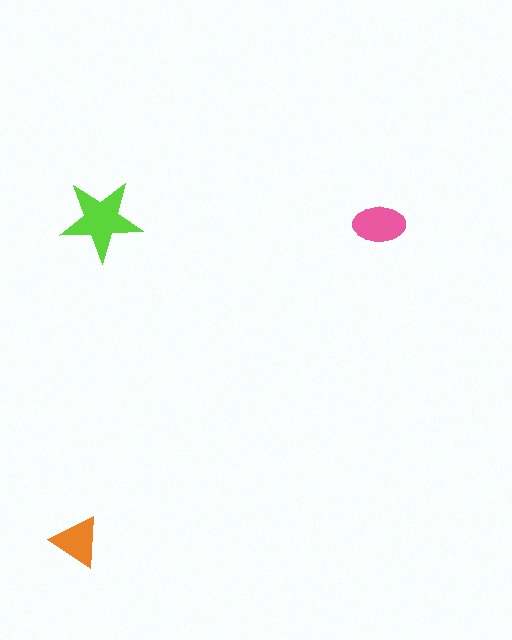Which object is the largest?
The lime star.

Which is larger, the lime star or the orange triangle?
The lime star.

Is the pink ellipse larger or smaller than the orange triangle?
Larger.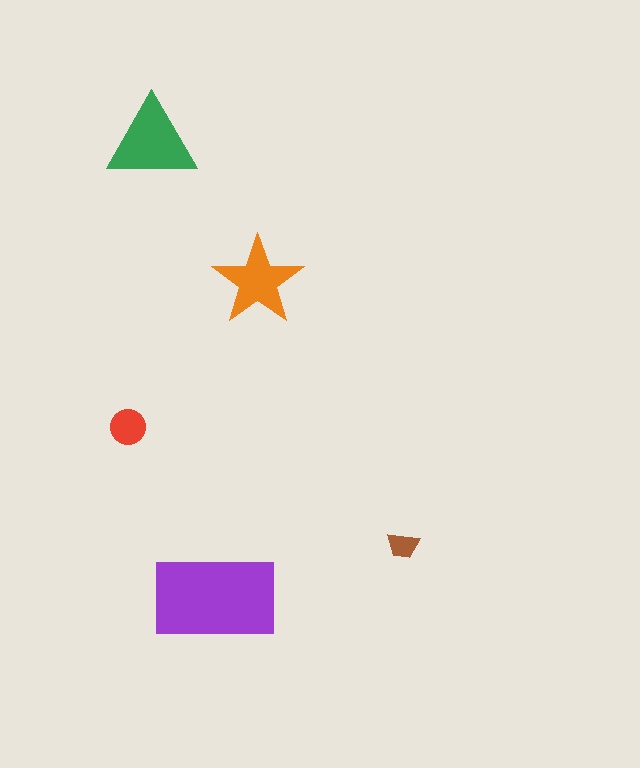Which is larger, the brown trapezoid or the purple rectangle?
The purple rectangle.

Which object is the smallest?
The brown trapezoid.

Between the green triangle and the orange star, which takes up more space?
The green triangle.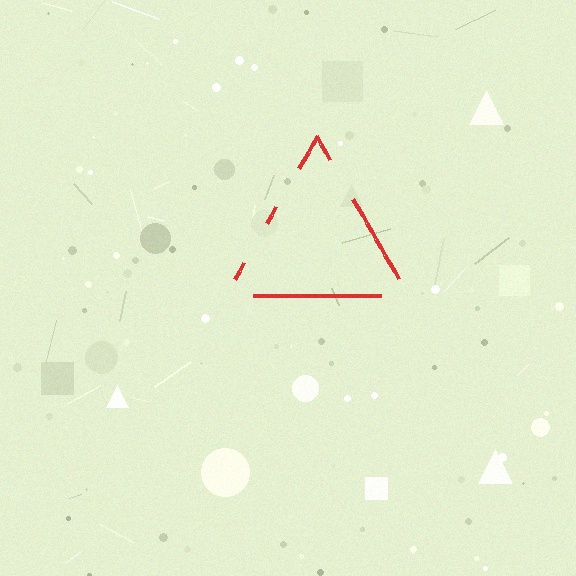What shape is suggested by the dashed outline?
The dashed outline suggests a triangle.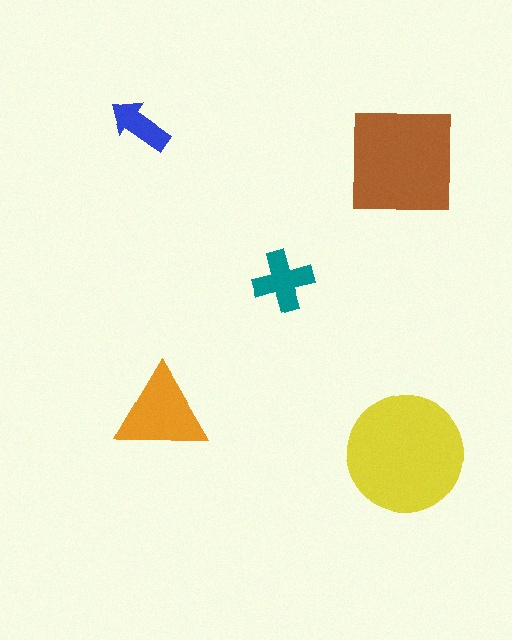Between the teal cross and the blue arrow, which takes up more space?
The teal cross.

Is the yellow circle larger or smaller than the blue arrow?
Larger.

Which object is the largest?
The yellow circle.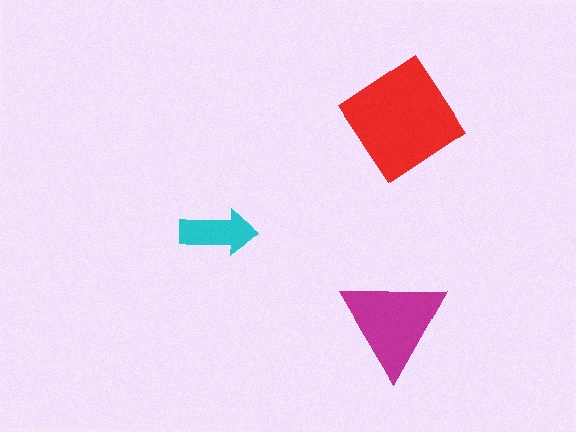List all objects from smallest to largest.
The cyan arrow, the magenta triangle, the red diamond.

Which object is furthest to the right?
The red diamond is rightmost.